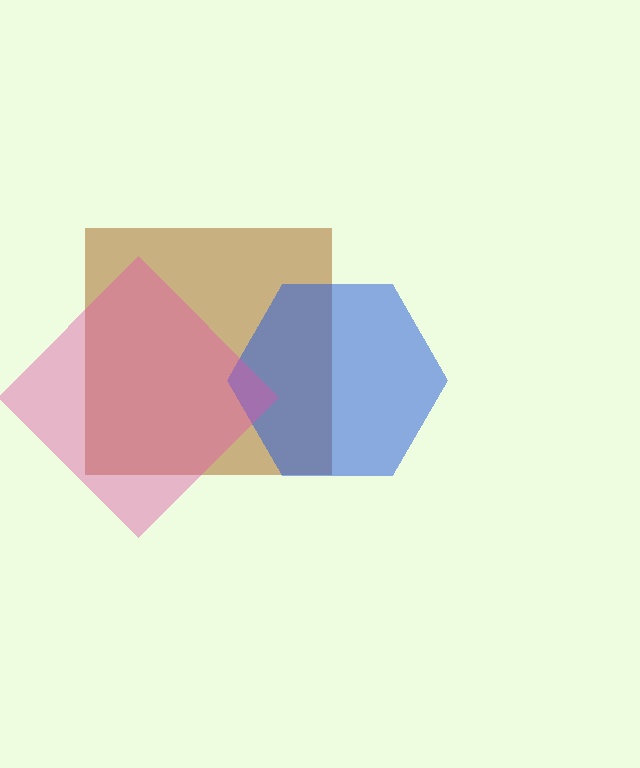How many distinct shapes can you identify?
There are 3 distinct shapes: a brown square, a blue hexagon, a pink diamond.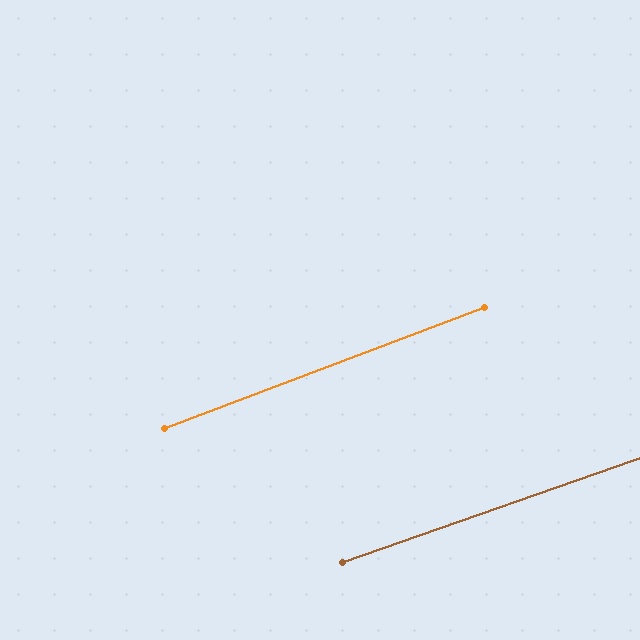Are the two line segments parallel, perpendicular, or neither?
Parallel — their directions differ by only 1.5°.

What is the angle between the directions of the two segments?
Approximately 1 degree.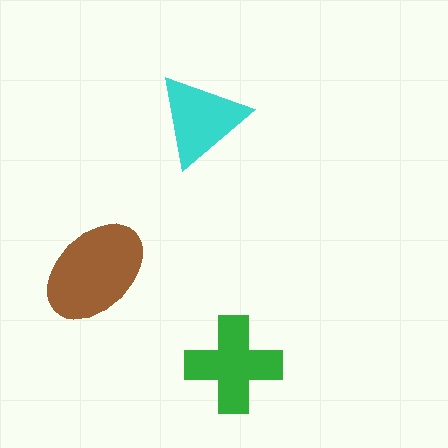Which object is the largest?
The brown ellipse.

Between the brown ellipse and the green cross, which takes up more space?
The brown ellipse.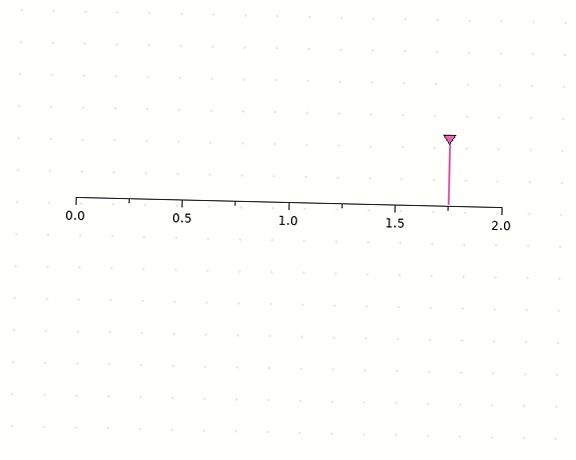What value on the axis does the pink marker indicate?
The marker indicates approximately 1.75.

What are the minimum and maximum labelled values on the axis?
The axis runs from 0.0 to 2.0.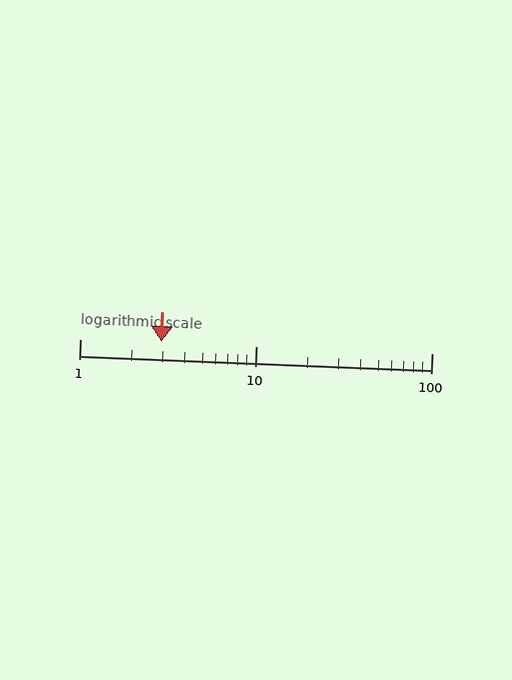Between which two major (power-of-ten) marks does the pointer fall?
The pointer is between 1 and 10.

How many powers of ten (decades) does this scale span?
The scale spans 2 decades, from 1 to 100.